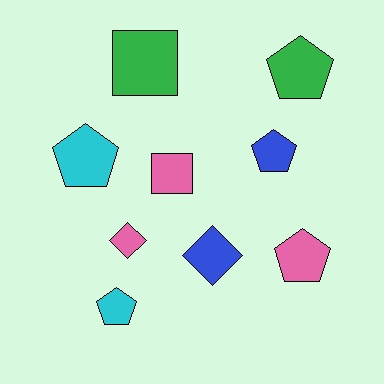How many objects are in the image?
There are 9 objects.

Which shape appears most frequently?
Pentagon, with 5 objects.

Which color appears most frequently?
Pink, with 3 objects.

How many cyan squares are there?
There are no cyan squares.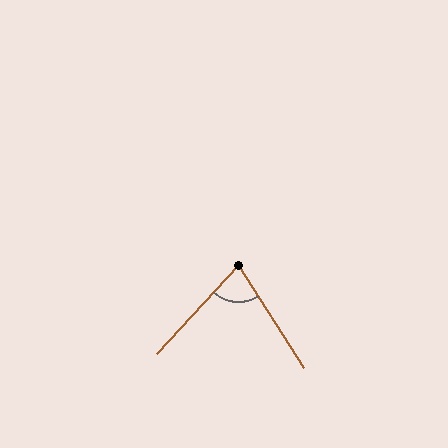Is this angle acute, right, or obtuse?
It is acute.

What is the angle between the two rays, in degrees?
Approximately 75 degrees.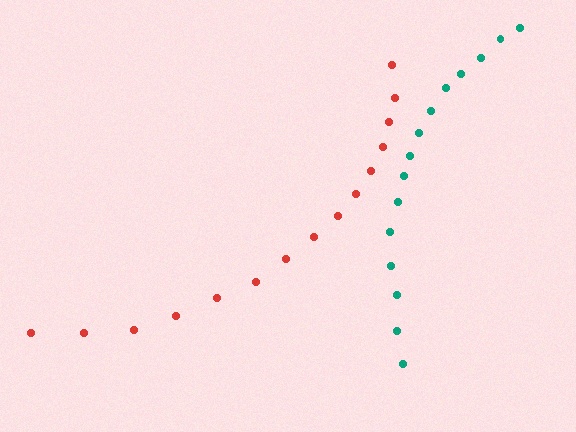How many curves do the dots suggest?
There are 2 distinct paths.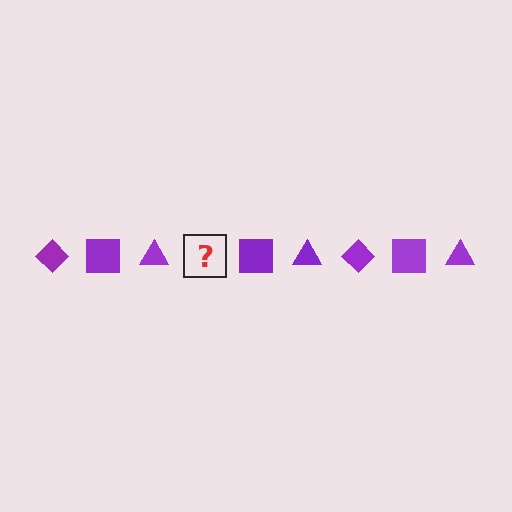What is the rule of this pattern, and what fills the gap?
The rule is that the pattern cycles through diamond, square, triangle shapes in purple. The gap should be filled with a purple diamond.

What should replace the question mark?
The question mark should be replaced with a purple diamond.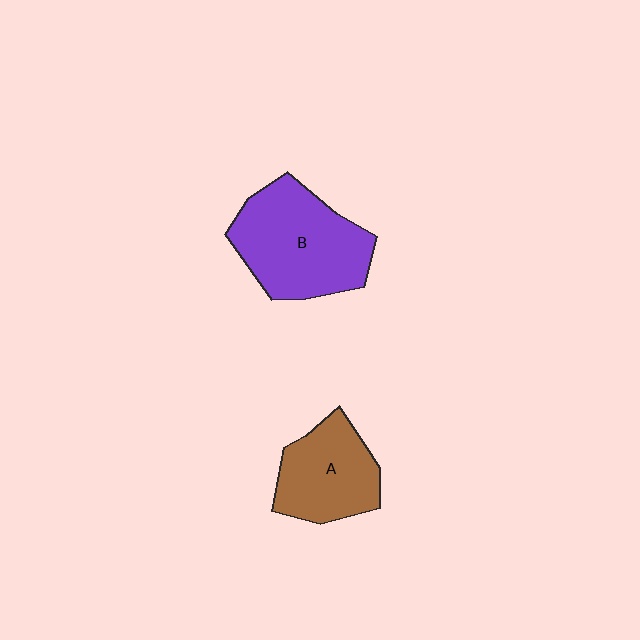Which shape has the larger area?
Shape B (purple).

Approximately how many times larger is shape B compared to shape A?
Approximately 1.4 times.